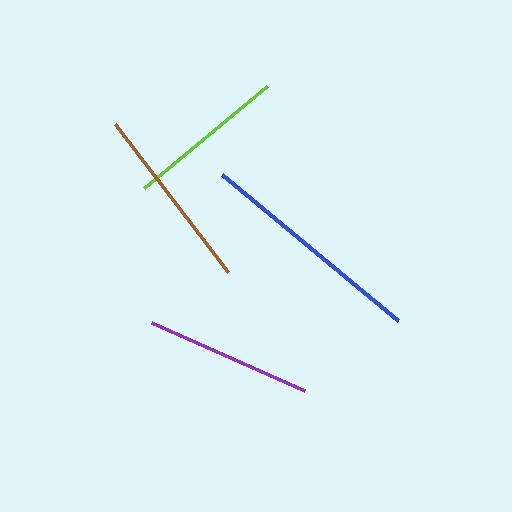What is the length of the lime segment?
The lime segment is approximately 160 pixels long.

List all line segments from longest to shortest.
From longest to shortest: blue, brown, purple, lime.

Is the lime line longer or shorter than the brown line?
The brown line is longer than the lime line.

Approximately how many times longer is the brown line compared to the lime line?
The brown line is approximately 1.2 times the length of the lime line.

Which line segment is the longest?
The blue line is the longest at approximately 229 pixels.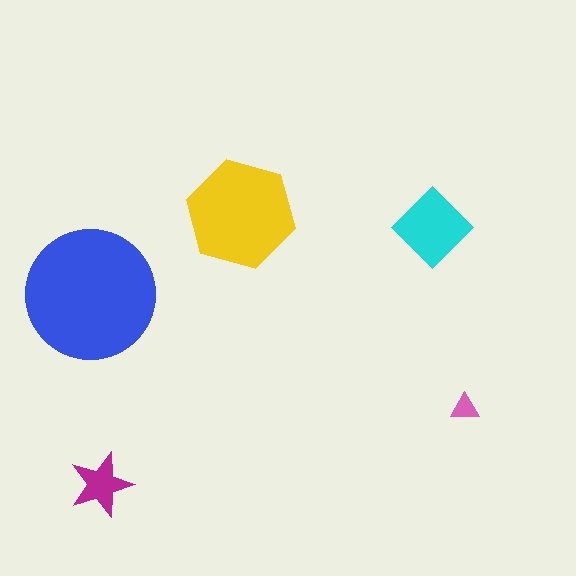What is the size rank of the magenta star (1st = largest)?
4th.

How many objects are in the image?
There are 5 objects in the image.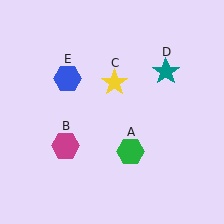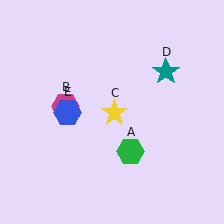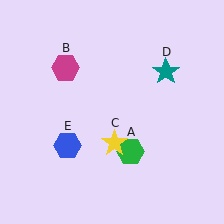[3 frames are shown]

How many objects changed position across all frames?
3 objects changed position: magenta hexagon (object B), yellow star (object C), blue hexagon (object E).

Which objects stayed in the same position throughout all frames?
Green hexagon (object A) and teal star (object D) remained stationary.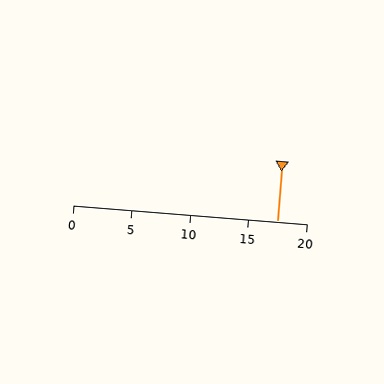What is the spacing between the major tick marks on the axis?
The major ticks are spaced 5 apart.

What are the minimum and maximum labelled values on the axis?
The axis runs from 0 to 20.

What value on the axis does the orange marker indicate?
The marker indicates approximately 17.5.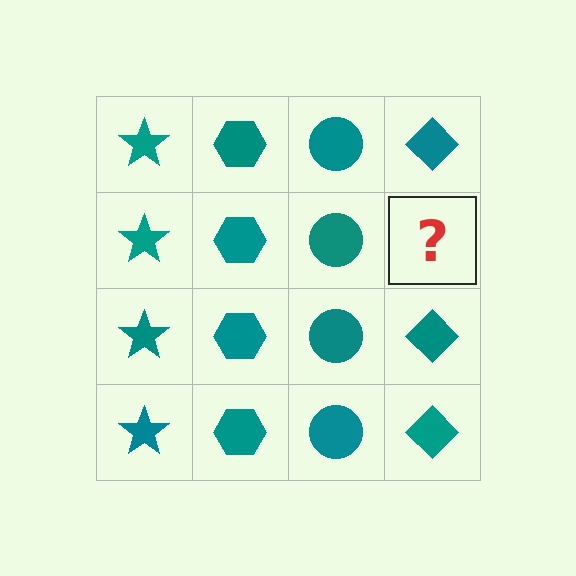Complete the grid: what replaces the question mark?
The question mark should be replaced with a teal diamond.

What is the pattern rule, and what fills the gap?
The rule is that each column has a consistent shape. The gap should be filled with a teal diamond.